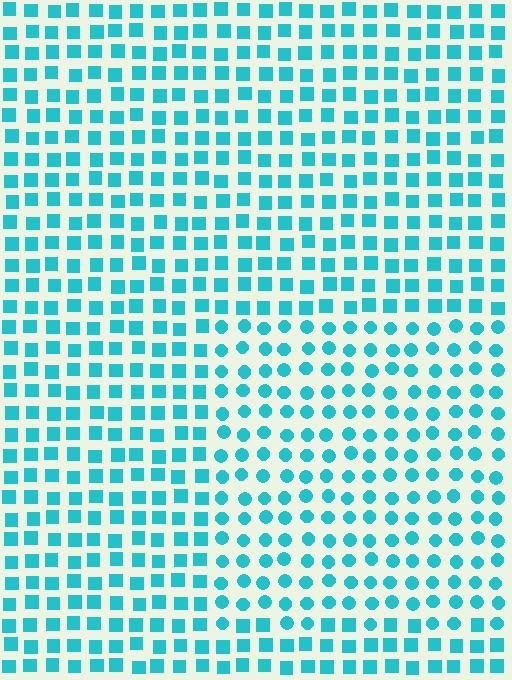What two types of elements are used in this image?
The image uses circles inside the rectangle region and squares outside it.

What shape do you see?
I see a rectangle.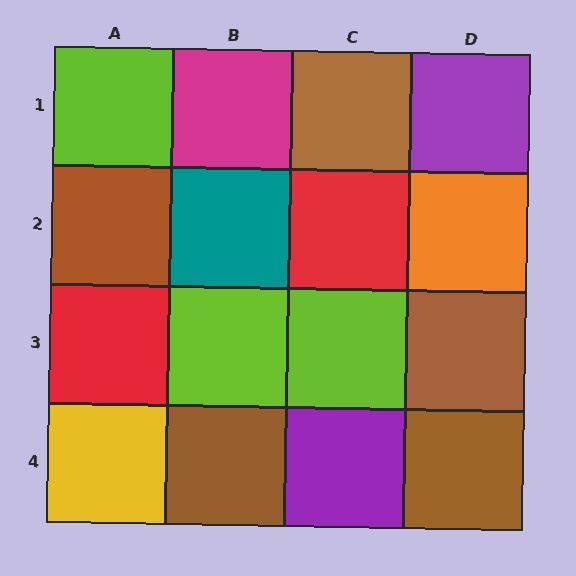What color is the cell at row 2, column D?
Orange.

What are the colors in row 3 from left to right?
Red, lime, lime, brown.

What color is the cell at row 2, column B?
Teal.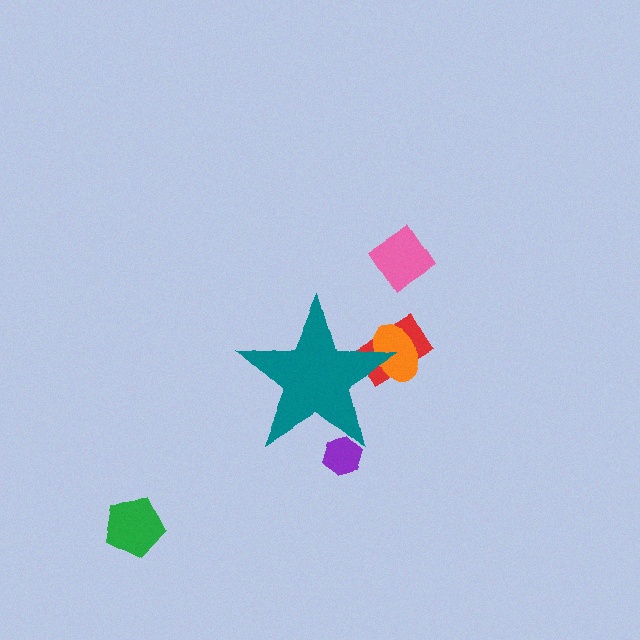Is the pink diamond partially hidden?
No, the pink diamond is fully visible.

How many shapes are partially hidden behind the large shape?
3 shapes are partially hidden.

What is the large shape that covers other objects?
A teal star.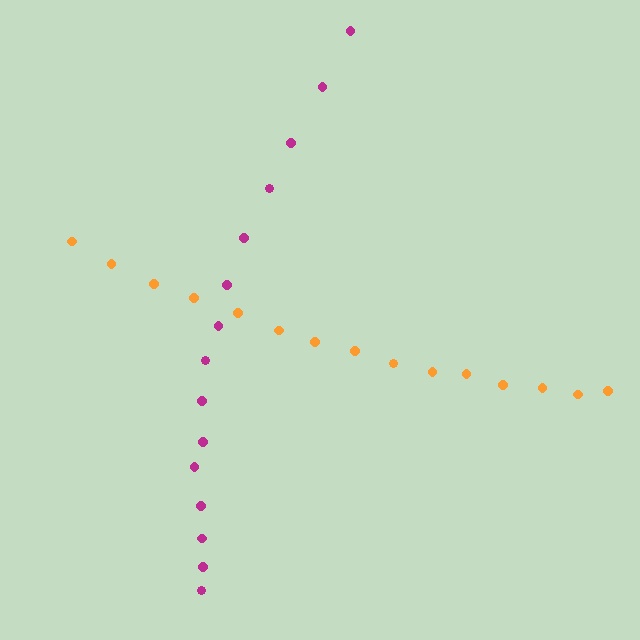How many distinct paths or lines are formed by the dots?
There are 2 distinct paths.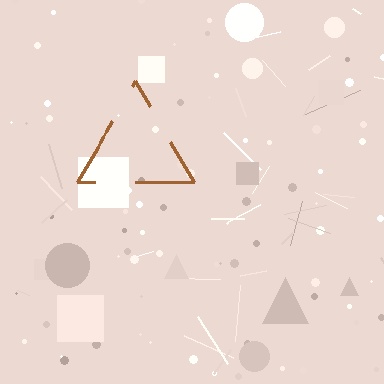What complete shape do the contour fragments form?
The contour fragments form a triangle.